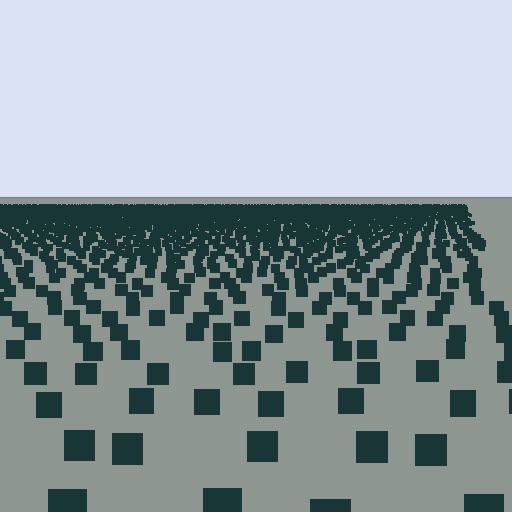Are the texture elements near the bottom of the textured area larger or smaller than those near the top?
Larger. Near the bottom, elements are closer to the viewer and appear at a bigger on-screen size.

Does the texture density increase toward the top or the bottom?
Density increases toward the top.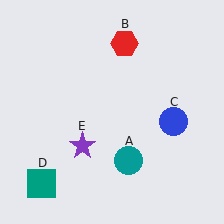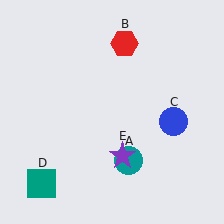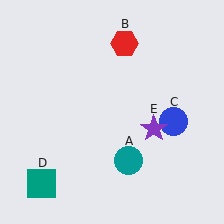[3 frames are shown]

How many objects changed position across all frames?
1 object changed position: purple star (object E).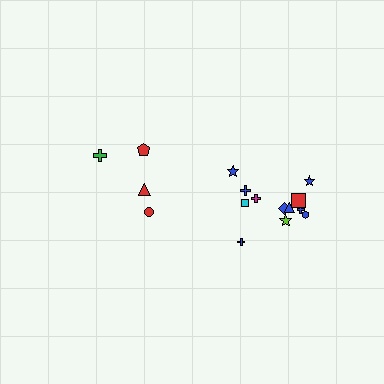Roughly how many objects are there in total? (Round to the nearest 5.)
Roughly 15 objects in total.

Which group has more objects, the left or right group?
The right group.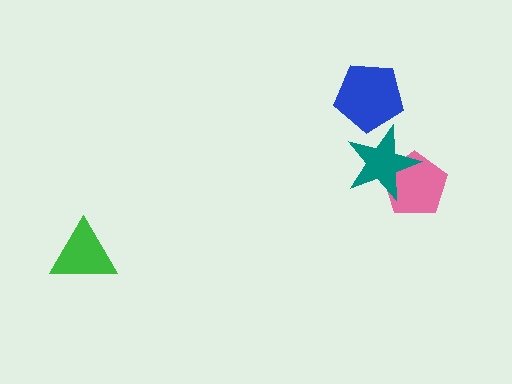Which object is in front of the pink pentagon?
The teal star is in front of the pink pentagon.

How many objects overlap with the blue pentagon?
1 object overlaps with the blue pentagon.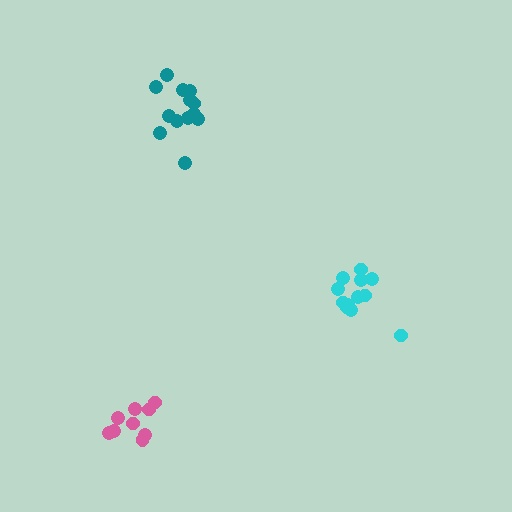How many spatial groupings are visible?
There are 3 spatial groupings.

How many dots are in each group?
Group 1: 13 dots, Group 2: 12 dots, Group 3: 9 dots (34 total).